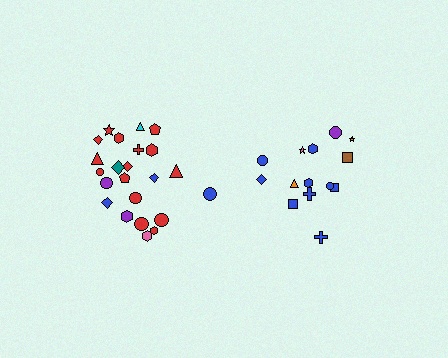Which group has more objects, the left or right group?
The left group.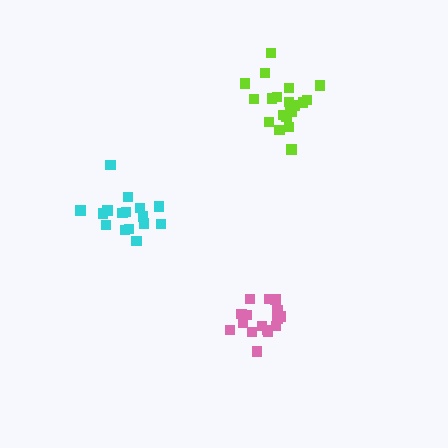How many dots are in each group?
Group 1: 16 dots, Group 2: 20 dots, Group 3: 16 dots (52 total).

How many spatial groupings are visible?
There are 3 spatial groupings.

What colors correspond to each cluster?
The clusters are colored: cyan, lime, pink.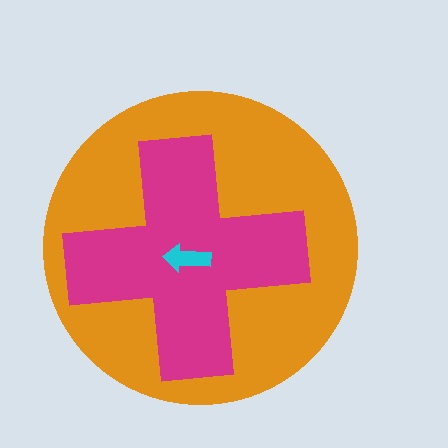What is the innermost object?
The cyan arrow.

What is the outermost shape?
The orange circle.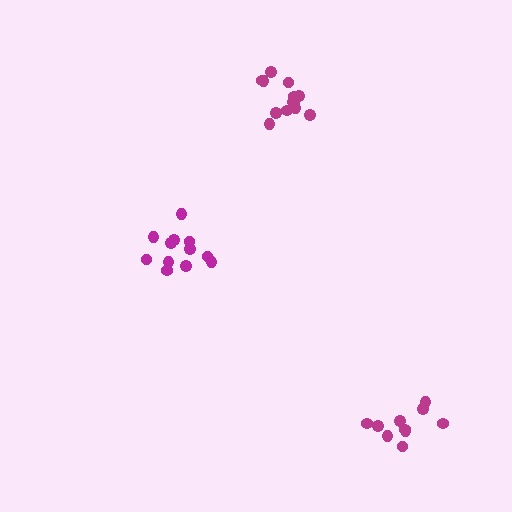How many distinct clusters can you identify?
There are 3 distinct clusters.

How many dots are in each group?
Group 1: 14 dots, Group 2: 12 dots, Group 3: 10 dots (36 total).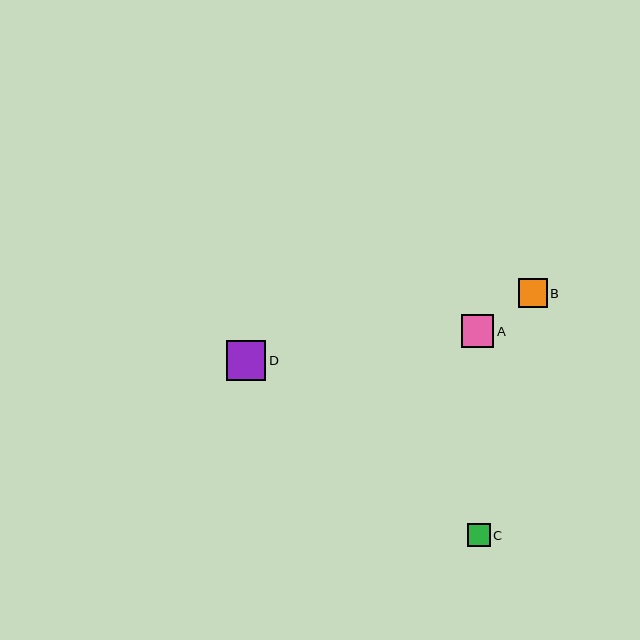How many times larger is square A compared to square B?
Square A is approximately 1.1 times the size of square B.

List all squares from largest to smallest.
From largest to smallest: D, A, B, C.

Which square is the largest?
Square D is the largest with a size of approximately 39 pixels.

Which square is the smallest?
Square C is the smallest with a size of approximately 23 pixels.